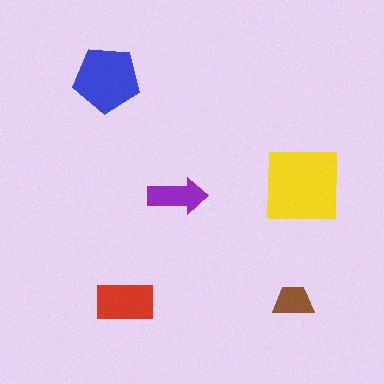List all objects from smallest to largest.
The brown trapezoid, the purple arrow, the red rectangle, the blue pentagon, the yellow square.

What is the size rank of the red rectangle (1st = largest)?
3rd.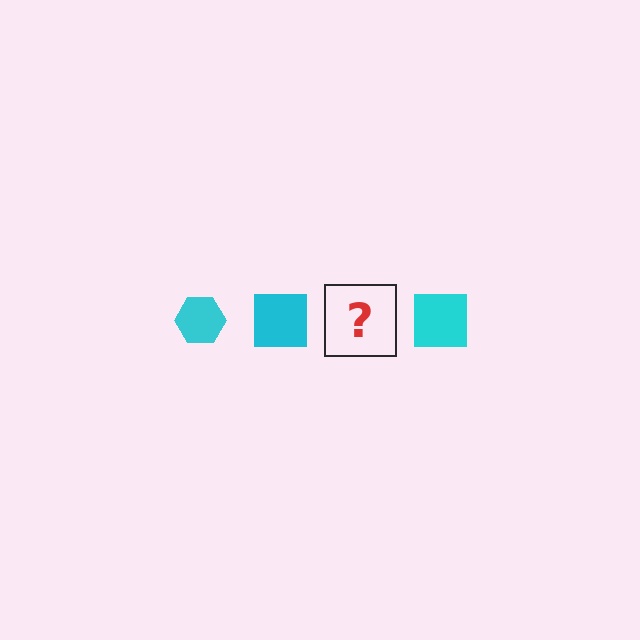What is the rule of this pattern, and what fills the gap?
The rule is that the pattern cycles through hexagon, square shapes in cyan. The gap should be filled with a cyan hexagon.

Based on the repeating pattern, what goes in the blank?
The blank should be a cyan hexagon.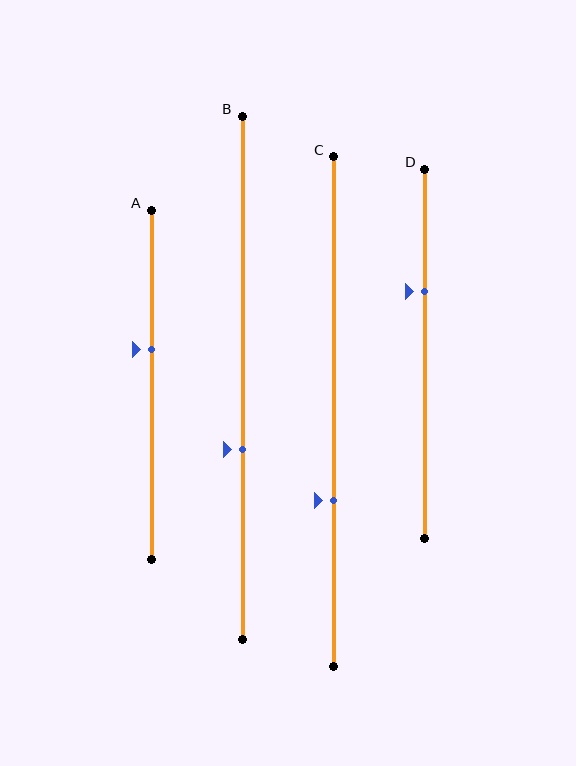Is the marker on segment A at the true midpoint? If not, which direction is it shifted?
No, the marker on segment A is shifted upward by about 10% of the segment length.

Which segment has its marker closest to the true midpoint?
Segment A has its marker closest to the true midpoint.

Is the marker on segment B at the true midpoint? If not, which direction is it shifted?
No, the marker on segment B is shifted downward by about 14% of the segment length.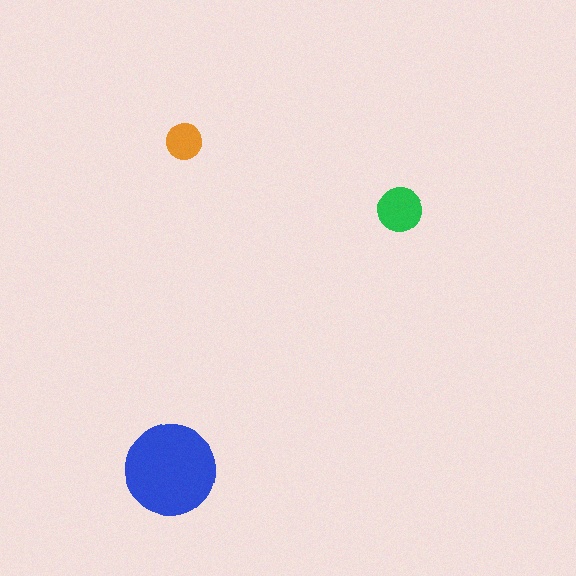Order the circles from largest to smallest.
the blue one, the green one, the orange one.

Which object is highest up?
The orange circle is topmost.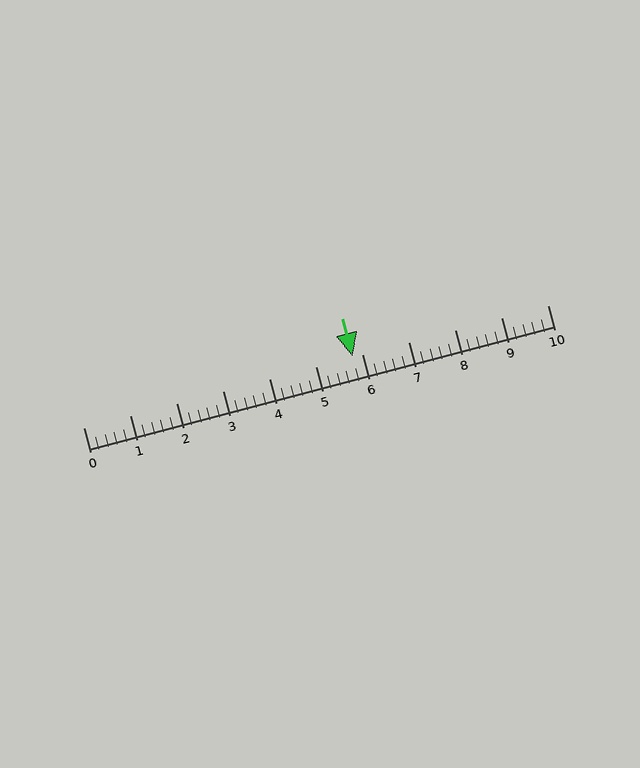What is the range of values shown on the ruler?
The ruler shows values from 0 to 10.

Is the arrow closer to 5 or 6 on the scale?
The arrow is closer to 6.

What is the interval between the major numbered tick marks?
The major tick marks are spaced 1 units apart.